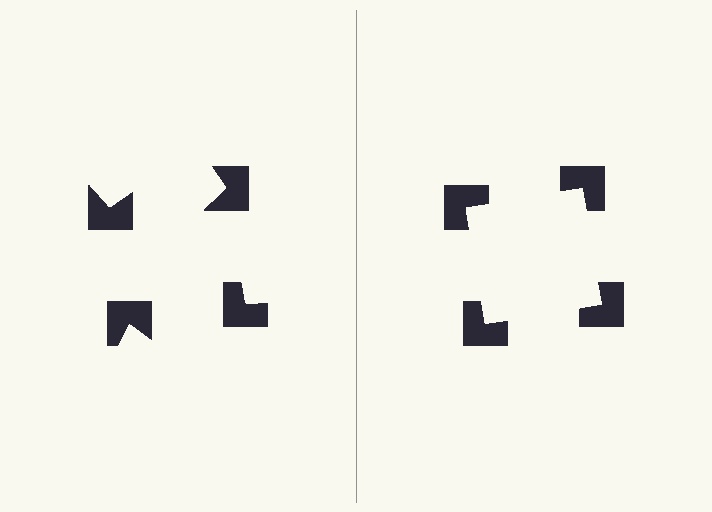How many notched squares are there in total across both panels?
8 — 4 on each side.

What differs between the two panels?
The notched squares are positioned identically on both sides; only the wedge orientations differ. On the right they align to a square; on the left they are misaligned.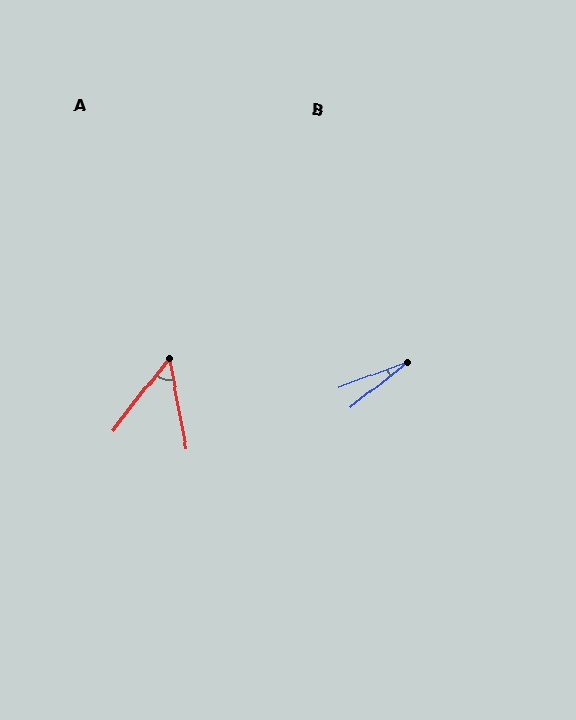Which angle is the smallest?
B, at approximately 18 degrees.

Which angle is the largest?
A, at approximately 48 degrees.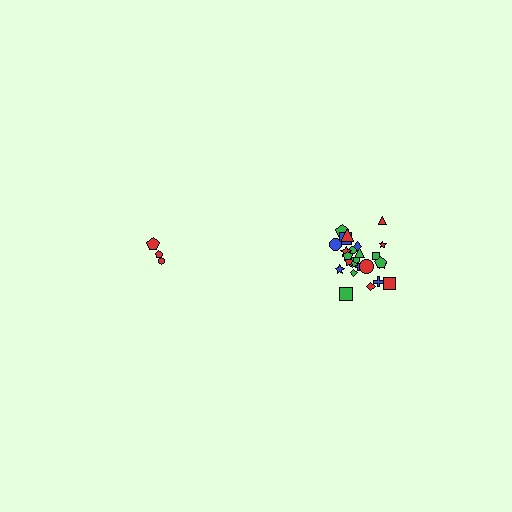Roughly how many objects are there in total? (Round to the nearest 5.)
Roughly 30 objects in total.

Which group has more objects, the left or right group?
The right group.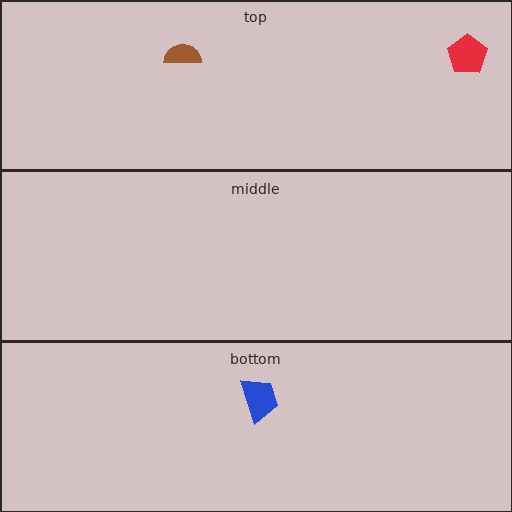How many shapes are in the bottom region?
1.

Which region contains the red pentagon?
The top region.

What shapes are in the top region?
The brown semicircle, the red pentagon.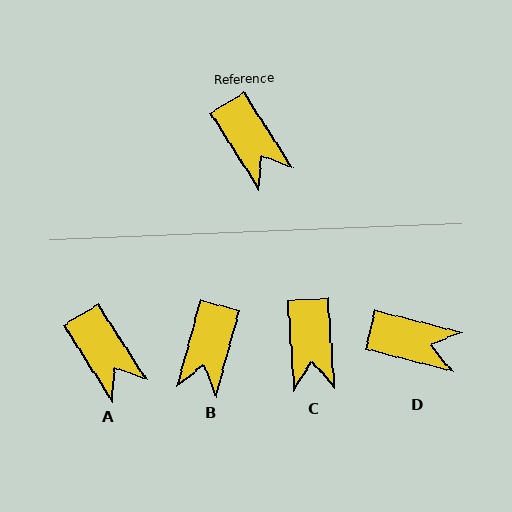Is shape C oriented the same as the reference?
No, it is off by about 29 degrees.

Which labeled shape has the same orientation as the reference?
A.